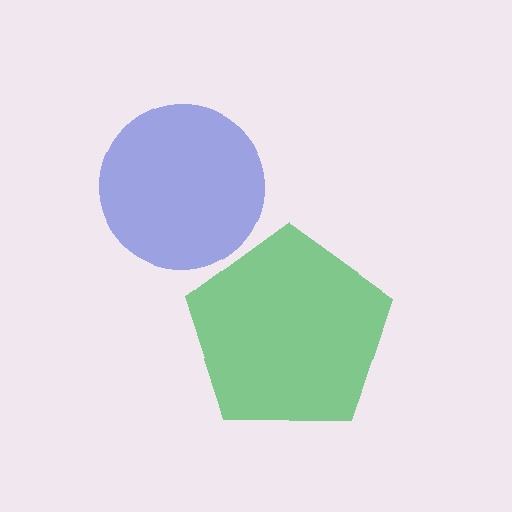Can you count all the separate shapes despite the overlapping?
Yes, there are 2 separate shapes.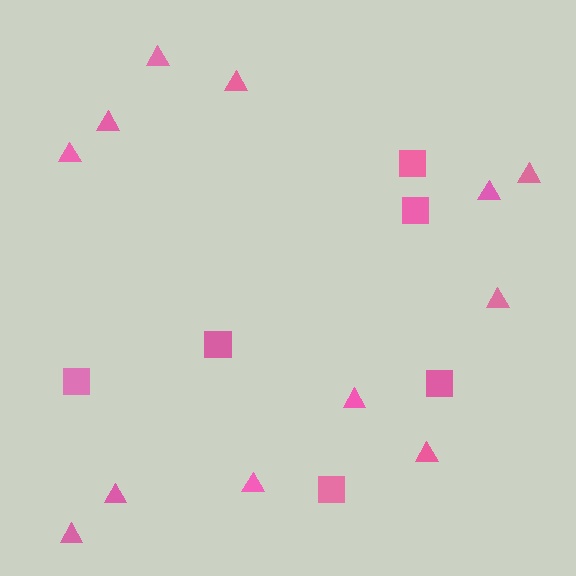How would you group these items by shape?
There are 2 groups: one group of triangles (12) and one group of squares (6).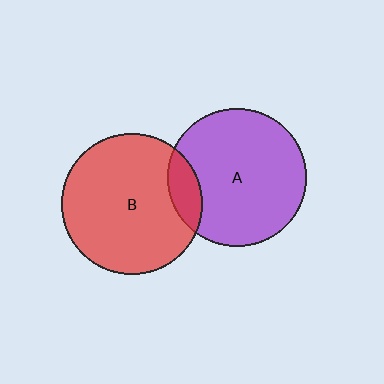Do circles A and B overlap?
Yes.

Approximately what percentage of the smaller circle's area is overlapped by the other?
Approximately 15%.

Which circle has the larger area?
Circle B (red).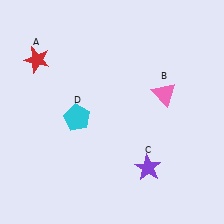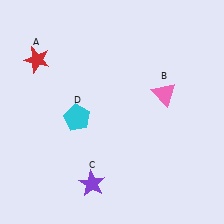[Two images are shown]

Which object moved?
The purple star (C) moved left.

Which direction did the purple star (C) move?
The purple star (C) moved left.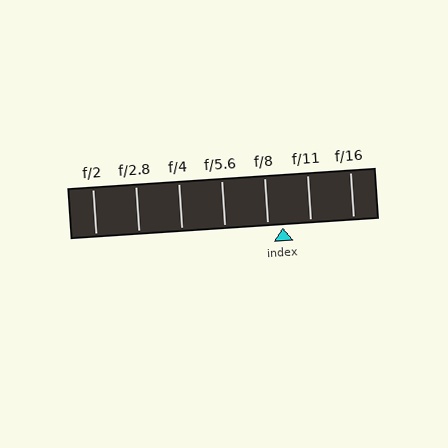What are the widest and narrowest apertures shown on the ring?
The widest aperture shown is f/2 and the narrowest is f/16.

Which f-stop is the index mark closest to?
The index mark is closest to f/8.